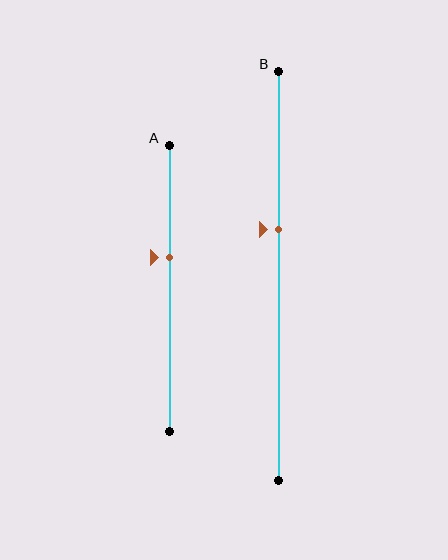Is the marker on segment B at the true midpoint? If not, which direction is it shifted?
No, the marker on segment B is shifted upward by about 11% of the segment length.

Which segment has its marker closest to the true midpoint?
Segment A has its marker closest to the true midpoint.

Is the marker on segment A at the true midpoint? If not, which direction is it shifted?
No, the marker on segment A is shifted upward by about 11% of the segment length.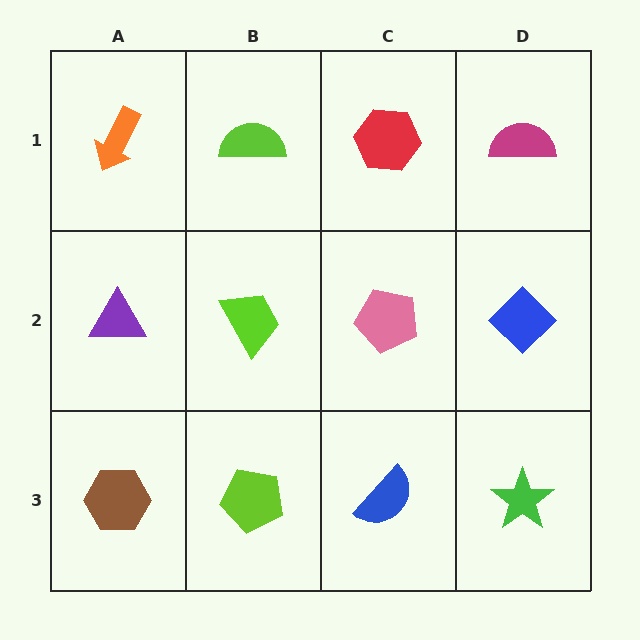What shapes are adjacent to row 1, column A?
A purple triangle (row 2, column A), a lime semicircle (row 1, column B).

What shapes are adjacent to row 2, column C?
A red hexagon (row 1, column C), a blue semicircle (row 3, column C), a lime trapezoid (row 2, column B), a blue diamond (row 2, column D).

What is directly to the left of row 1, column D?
A red hexagon.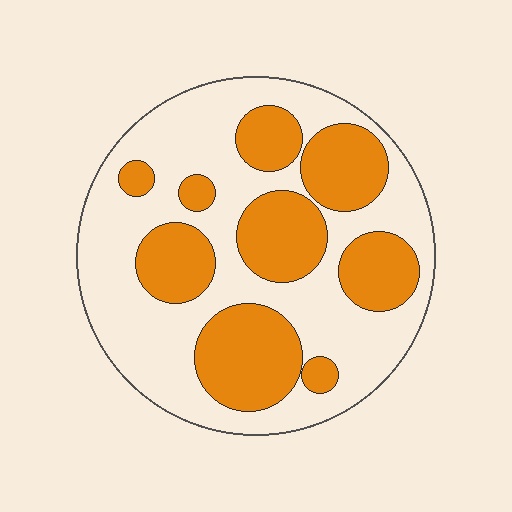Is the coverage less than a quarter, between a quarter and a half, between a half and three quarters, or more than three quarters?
Between a quarter and a half.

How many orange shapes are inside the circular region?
9.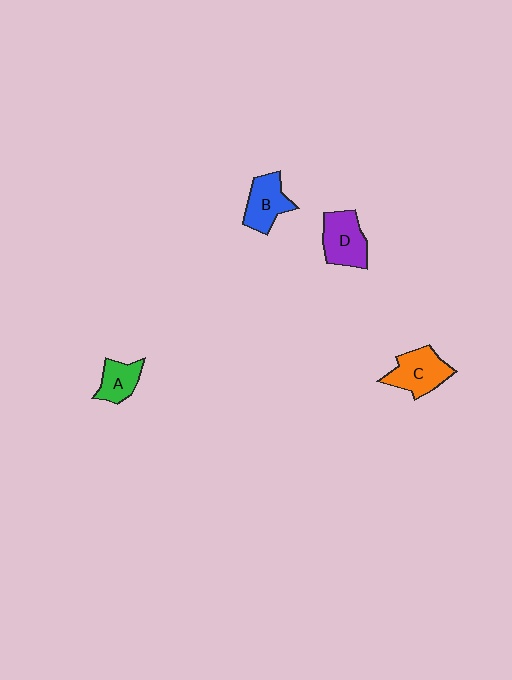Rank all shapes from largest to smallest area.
From largest to smallest: C (orange), D (purple), B (blue), A (green).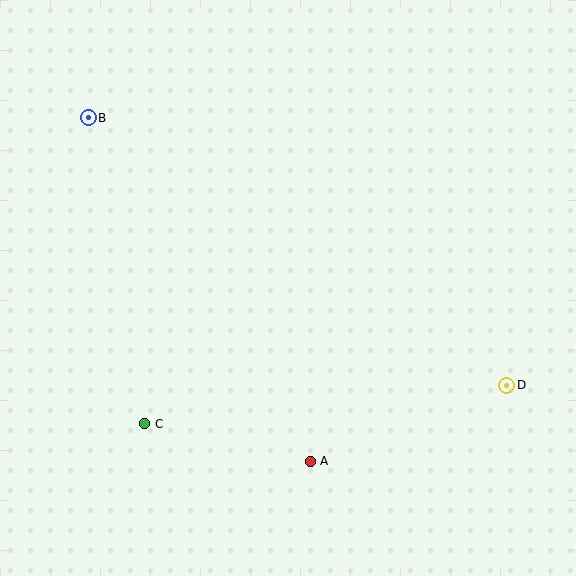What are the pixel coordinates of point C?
Point C is at (145, 424).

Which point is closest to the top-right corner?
Point D is closest to the top-right corner.